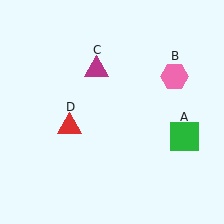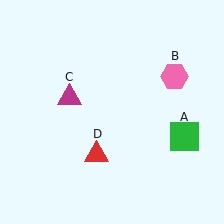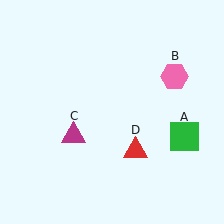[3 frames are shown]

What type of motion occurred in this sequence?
The magenta triangle (object C), red triangle (object D) rotated counterclockwise around the center of the scene.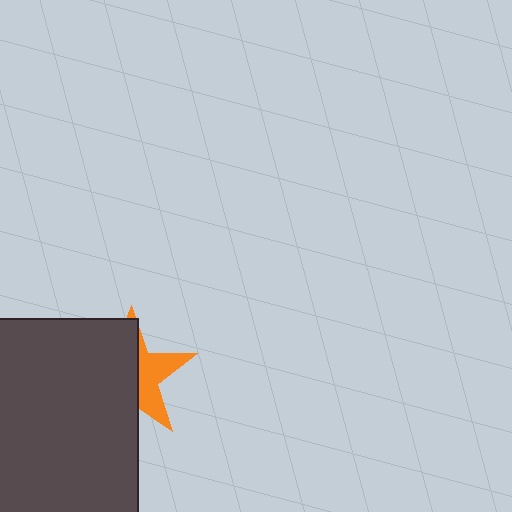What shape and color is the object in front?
The object in front is a dark gray square.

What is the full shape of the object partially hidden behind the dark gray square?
The partially hidden object is an orange star.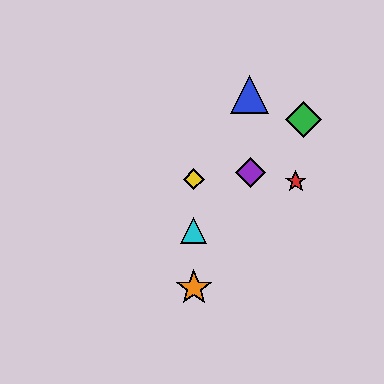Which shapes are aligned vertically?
The yellow diamond, the orange star, the cyan triangle are aligned vertically.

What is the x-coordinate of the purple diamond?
The purple diamond is at x≈250.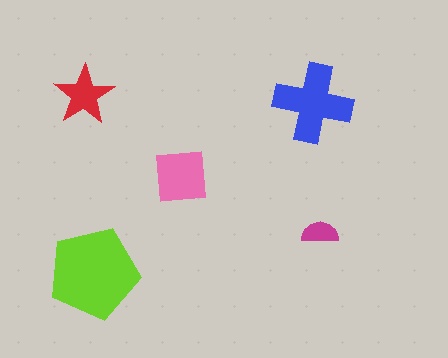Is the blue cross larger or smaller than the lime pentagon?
Smaller.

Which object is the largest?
The lime pentagon.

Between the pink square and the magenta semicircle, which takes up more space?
The pink square.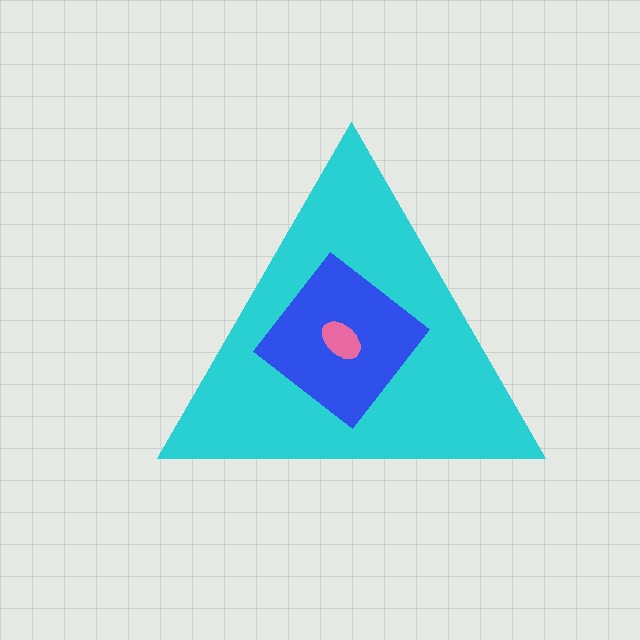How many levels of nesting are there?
3.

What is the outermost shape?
The cyan triangle.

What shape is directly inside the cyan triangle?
The blue diamond.